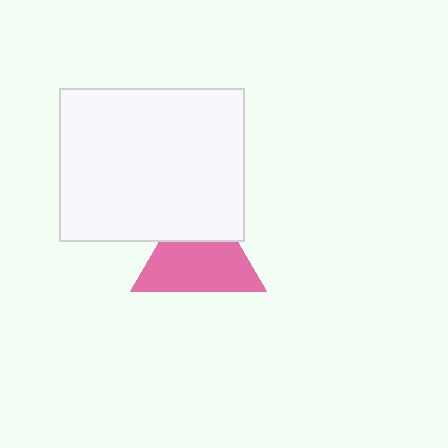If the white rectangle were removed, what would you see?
You would see the complete pink triangle.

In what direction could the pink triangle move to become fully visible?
The pink triangle could move down. That would shift it out from behind the white rectangle entirely.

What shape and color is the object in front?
The object in front is a white rectangle.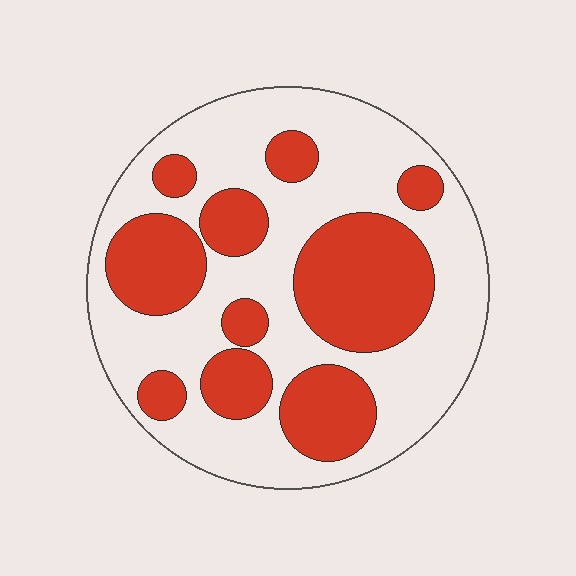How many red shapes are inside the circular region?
10.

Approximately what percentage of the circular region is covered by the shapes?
Approximately 40%.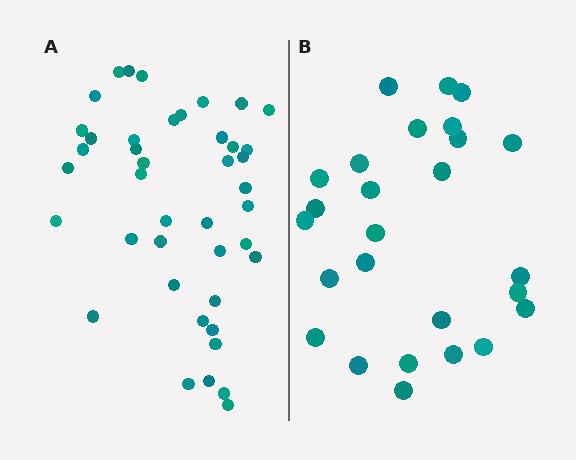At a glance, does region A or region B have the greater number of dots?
Region A (the left region) has more dots.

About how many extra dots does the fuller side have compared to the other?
Region A has approximately 15 more dots than region B.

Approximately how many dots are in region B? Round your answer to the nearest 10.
About 30 dots. (The exact count is 26, which rounds to 30.)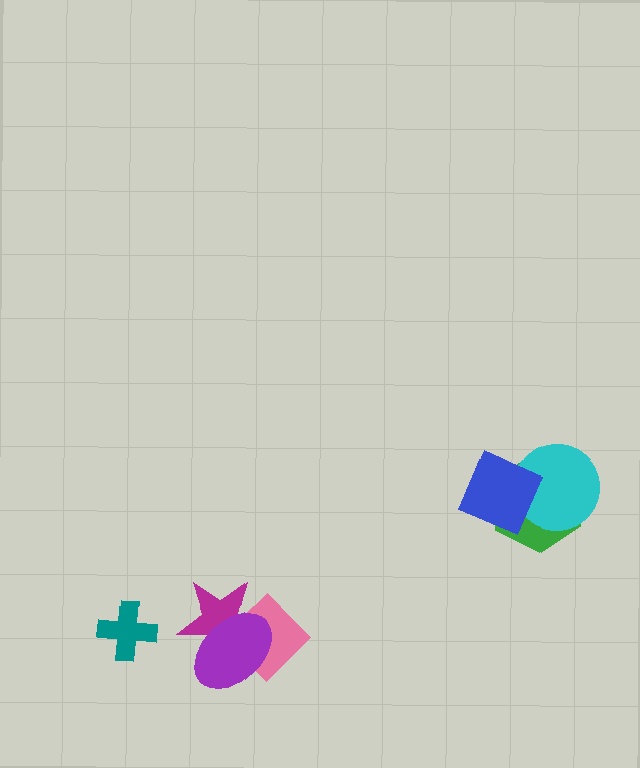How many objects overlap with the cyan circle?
2 objects overlap with the cyan circle.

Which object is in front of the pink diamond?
The purple ellipse is in front of the pink diamond.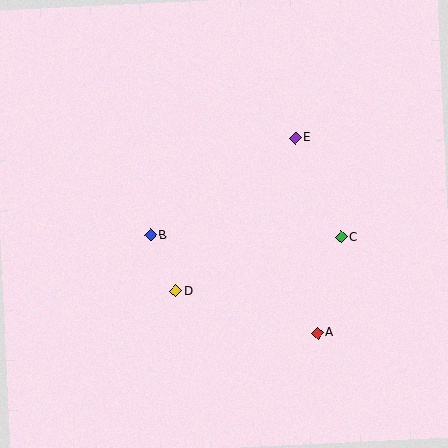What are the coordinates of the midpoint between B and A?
The midpoint between B and A is at (234, 284).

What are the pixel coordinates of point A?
Point A is at (318, 333).